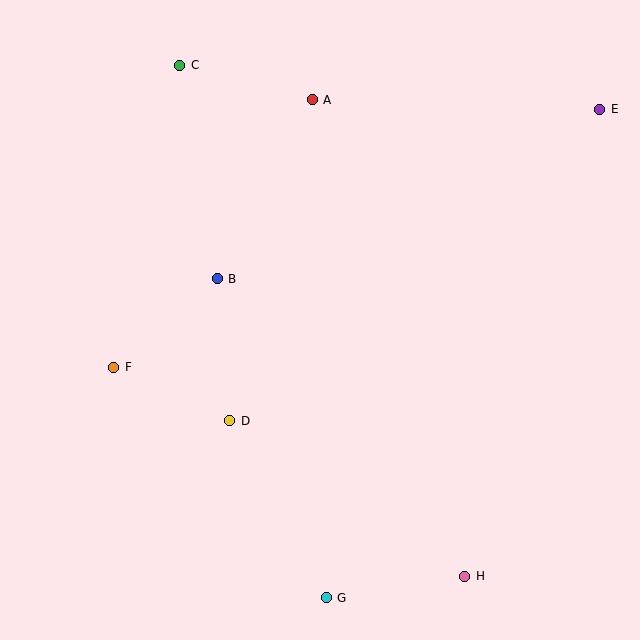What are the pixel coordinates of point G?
Point G is at (326, 598).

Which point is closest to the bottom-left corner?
Point F is closest to the bottom-left corner.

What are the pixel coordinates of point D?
Point D is at (230, 421).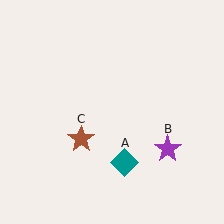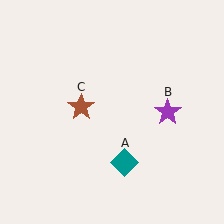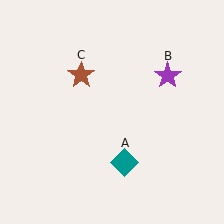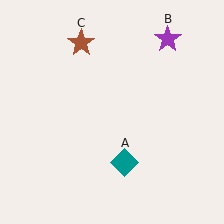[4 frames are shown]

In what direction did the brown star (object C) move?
The brown star (object C) moved up.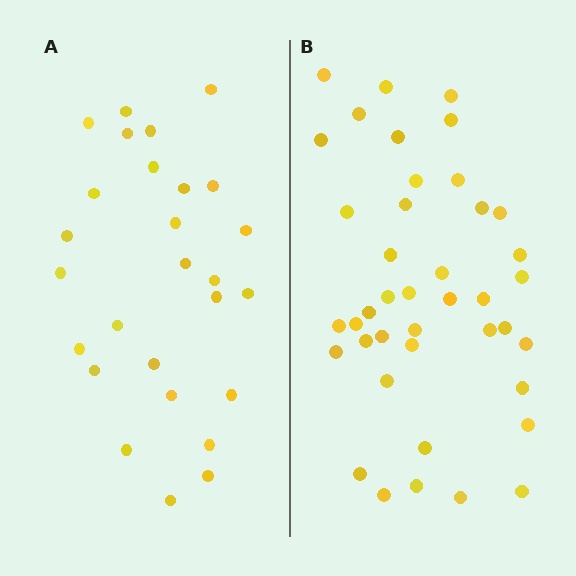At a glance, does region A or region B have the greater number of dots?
Region B (the right region) has more dots.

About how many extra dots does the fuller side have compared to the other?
Region B has approximately 15 more dots than region A.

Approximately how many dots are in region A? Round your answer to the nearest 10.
About 30 dots. (The exact count is 27, which rounds to 30.)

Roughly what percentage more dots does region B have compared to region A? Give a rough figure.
About 50% more.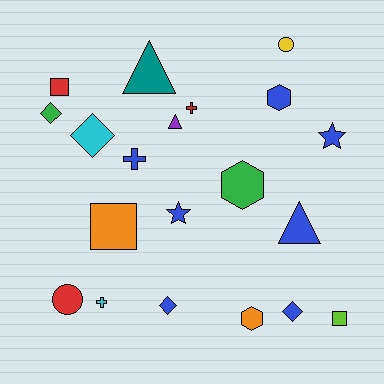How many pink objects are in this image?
There are no pink objects.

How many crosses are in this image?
There are 3 crosses.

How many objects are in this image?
There are 20 objects.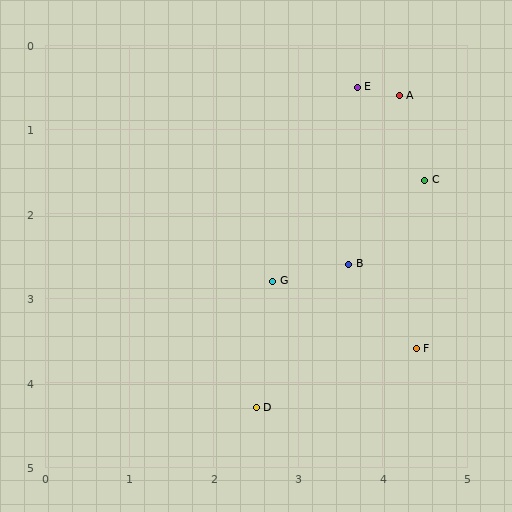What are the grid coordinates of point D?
Point D is at approximately (2.5, 4.3).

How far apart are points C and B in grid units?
Points C and B are about 1.3 grid units apart.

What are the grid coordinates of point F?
Point F is at approximately (4.4, 3.6).